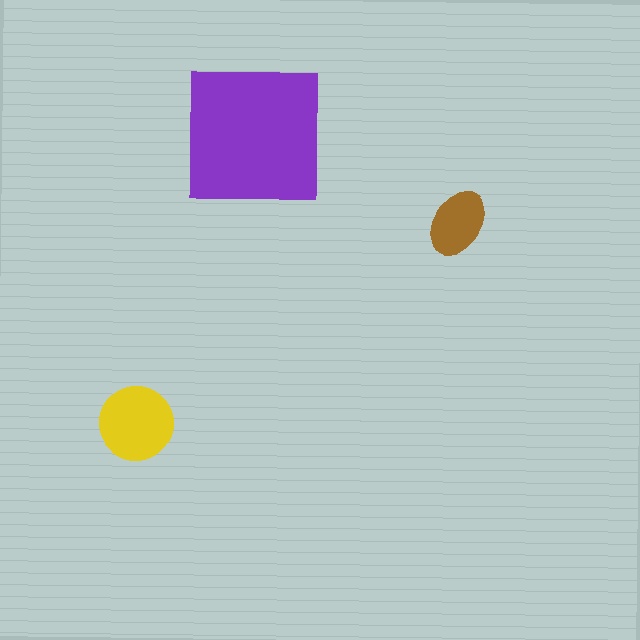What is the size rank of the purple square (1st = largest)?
1st.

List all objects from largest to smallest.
The purple square, the yellow circle, the brown ellipse.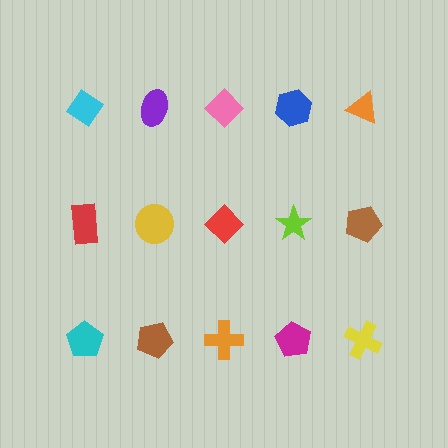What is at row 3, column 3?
An orange cross.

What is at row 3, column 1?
A cyan pentagon.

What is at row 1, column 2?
A purple ellipse.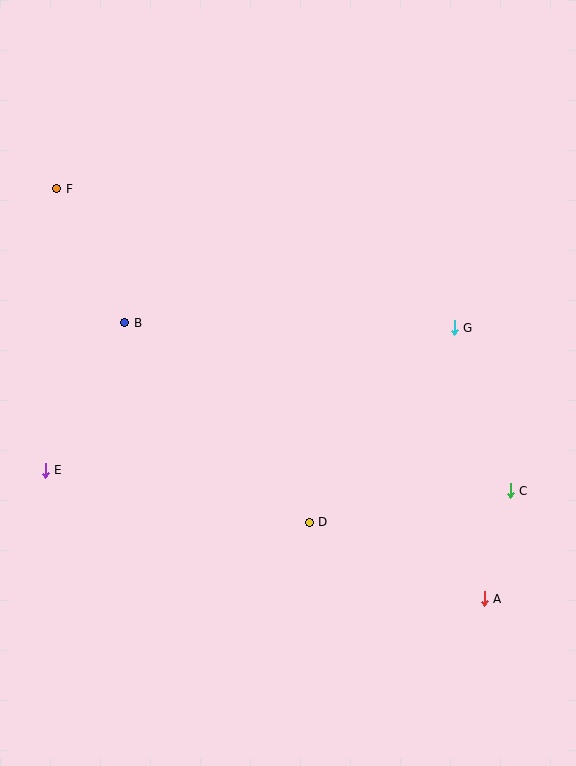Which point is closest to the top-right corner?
Point G is closest to the top-right corner.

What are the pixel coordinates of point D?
Point D is at (309, 522).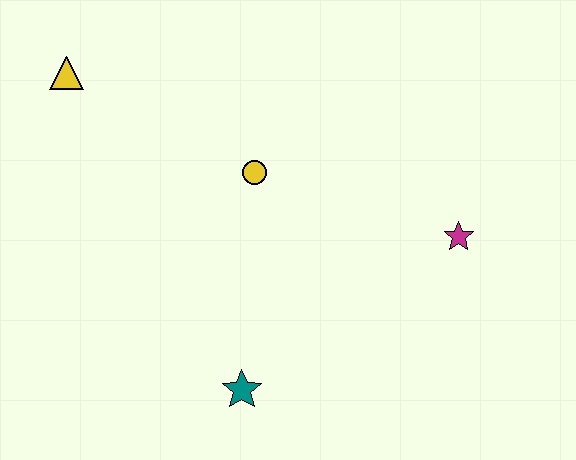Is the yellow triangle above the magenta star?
Yes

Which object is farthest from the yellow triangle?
The magenta star is farthest from the yellow triangle.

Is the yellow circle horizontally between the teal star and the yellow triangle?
No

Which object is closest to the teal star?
The yellow circle is closest to the teal star.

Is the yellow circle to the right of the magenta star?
No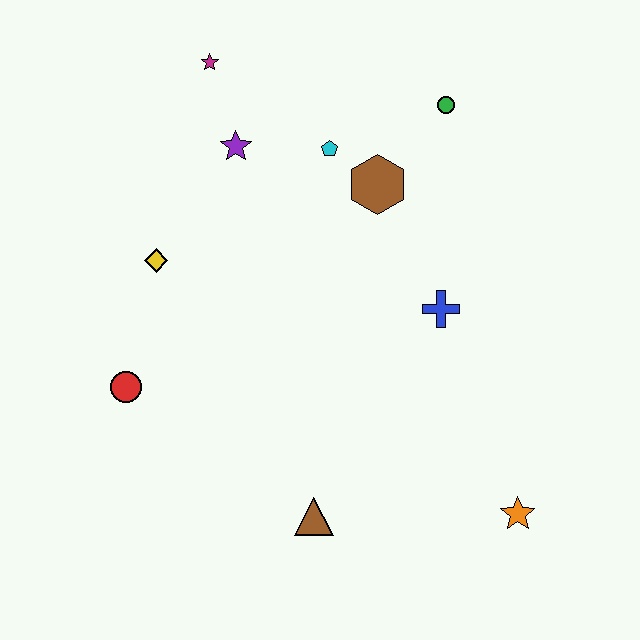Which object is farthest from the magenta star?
The orange star is farthest from the magenta star.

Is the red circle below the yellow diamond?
Yes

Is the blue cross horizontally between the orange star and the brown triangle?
Yes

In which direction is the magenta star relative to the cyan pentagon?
The magenta star is to the left of the cyan pentagon.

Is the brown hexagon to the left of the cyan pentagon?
No